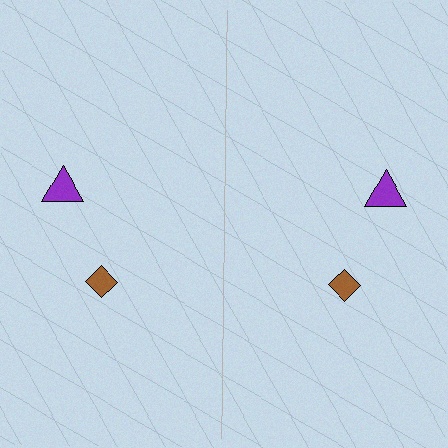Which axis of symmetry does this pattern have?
The pattern has a vertical axis of symmetry running through the center of the image.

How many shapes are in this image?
There are 4 shapes in this image.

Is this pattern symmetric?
Yes, this pattern has bilateral (reflection) symmetry.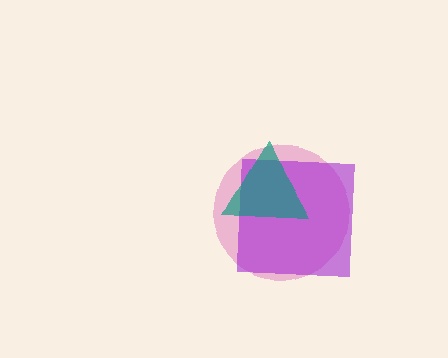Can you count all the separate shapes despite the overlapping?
Yes, there are 3 separate shapes.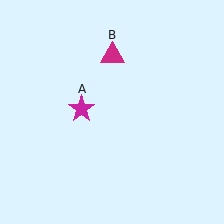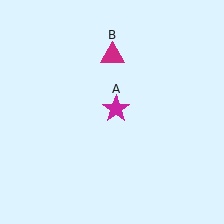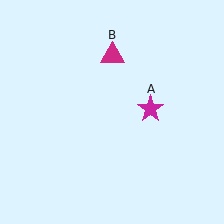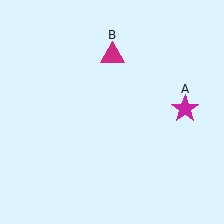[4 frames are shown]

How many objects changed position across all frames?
1 object changed position: magenta star (object A).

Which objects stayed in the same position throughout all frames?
Magenta triangle (object B) remained stationary.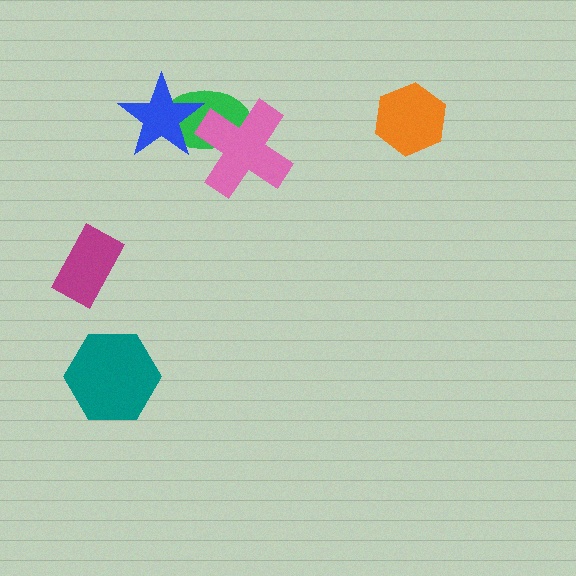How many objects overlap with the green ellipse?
2 objects overlap with the green ellipse.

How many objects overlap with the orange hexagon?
0 objects overlap with the orange hexagon.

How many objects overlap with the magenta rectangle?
0 objects overlap with the magenta rectangle.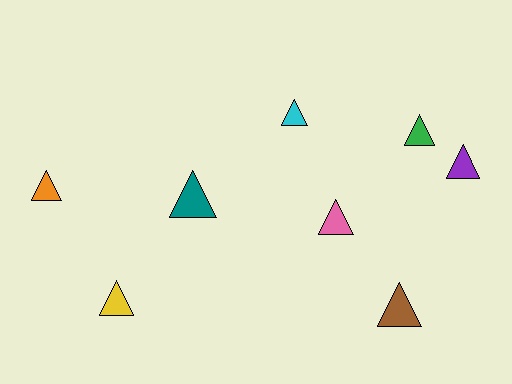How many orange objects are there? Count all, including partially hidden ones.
There is 1 orange object.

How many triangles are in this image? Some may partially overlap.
There are 8 triangles.